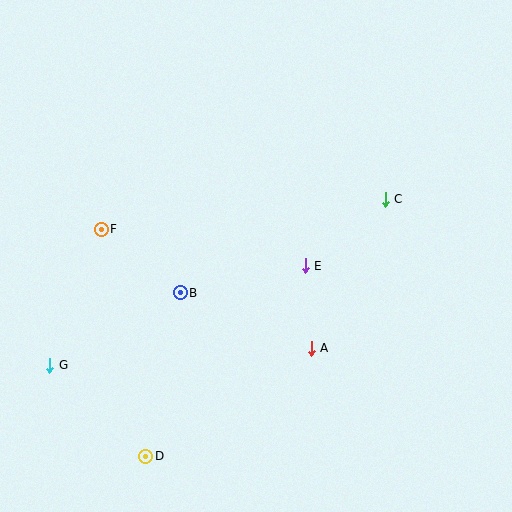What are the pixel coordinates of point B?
Point B is at (180, 293).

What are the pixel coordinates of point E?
Point E is at (305, 266).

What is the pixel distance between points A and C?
The distance between A and C is 166 pixels.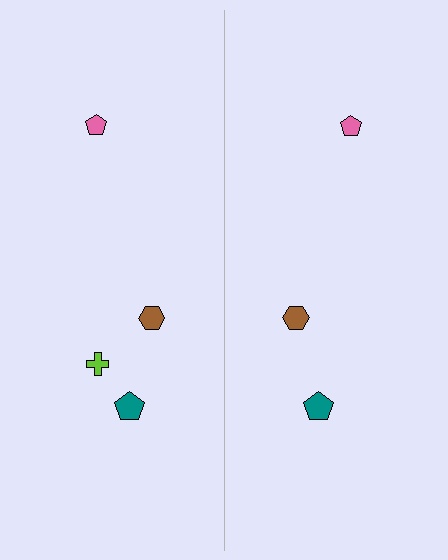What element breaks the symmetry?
A lime cross is missing from the right side.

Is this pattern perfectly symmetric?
No, the pattern is not perfectly symmetric. A lime cross is missing from the right side.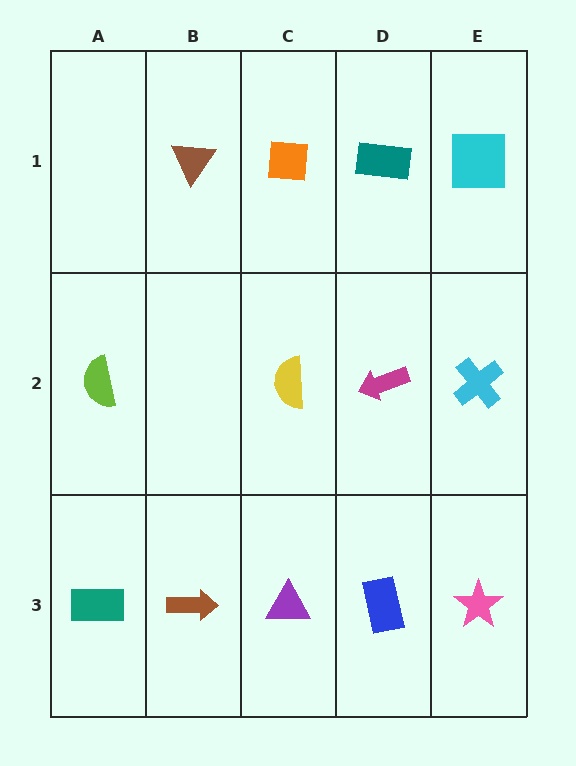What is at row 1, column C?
An orange square.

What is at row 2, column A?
A lime semicircle.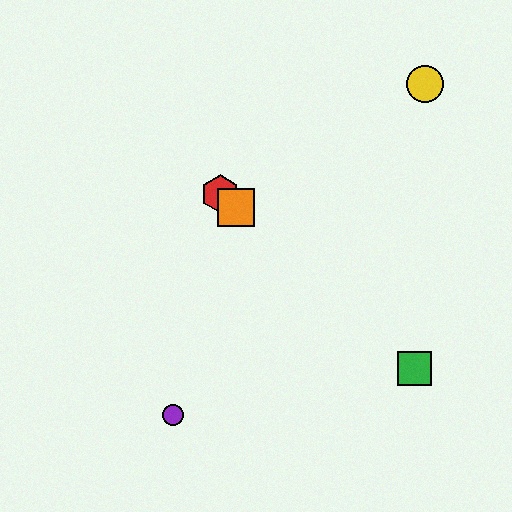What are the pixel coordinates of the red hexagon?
The red hexagon is at (220, 194).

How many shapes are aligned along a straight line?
4 shapes (the red hexagon, the blue hexagon, the green square, the orange square) are aligned along a straight line.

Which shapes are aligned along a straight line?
The red hexagon, the blue hexagon, the green square, the orange square are aligned along a straight line.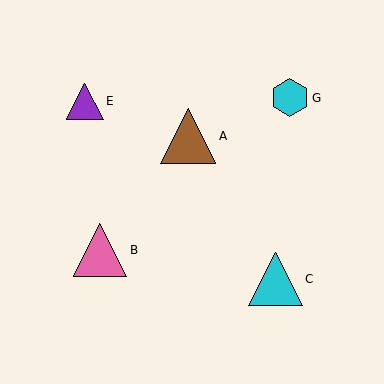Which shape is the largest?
The brown triangle (labeled A) is the largest.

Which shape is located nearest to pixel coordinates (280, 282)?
The cyan triangle (labeled C) at (276, 279) is nearest to that location.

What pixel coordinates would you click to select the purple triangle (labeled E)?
Click at (85, 101) to select the purple triangle E.